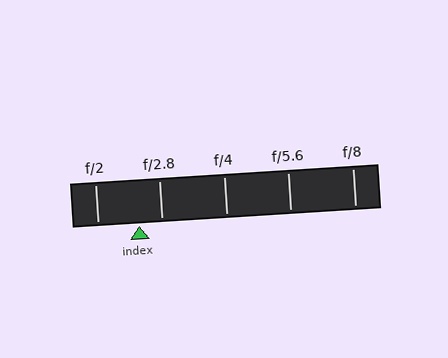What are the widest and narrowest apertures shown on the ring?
The widest aperture shown is f/2 and the narrowest is f/8.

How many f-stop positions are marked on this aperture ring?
There are 5 f-stop positions marked.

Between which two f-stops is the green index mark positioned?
The index mark is between f/2 and f/2.8.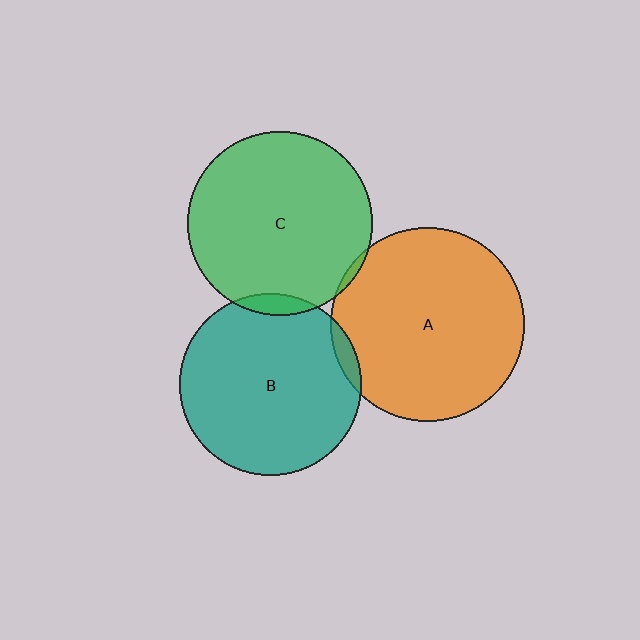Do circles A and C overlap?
Yes.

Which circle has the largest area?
Circle A (orange).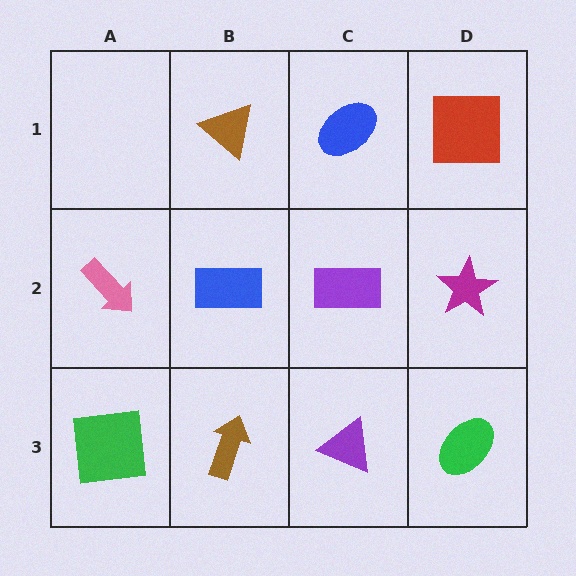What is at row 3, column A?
A green square.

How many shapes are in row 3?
4 shapes.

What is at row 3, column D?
A green ellipse.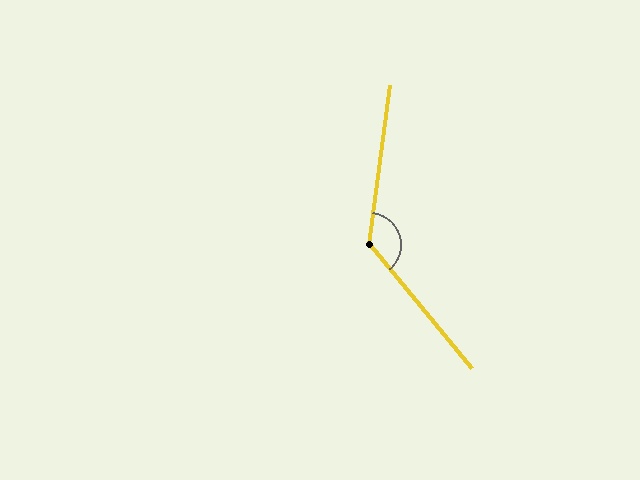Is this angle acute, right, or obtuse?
It is obtuse.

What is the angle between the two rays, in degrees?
Approximately 133 degrees.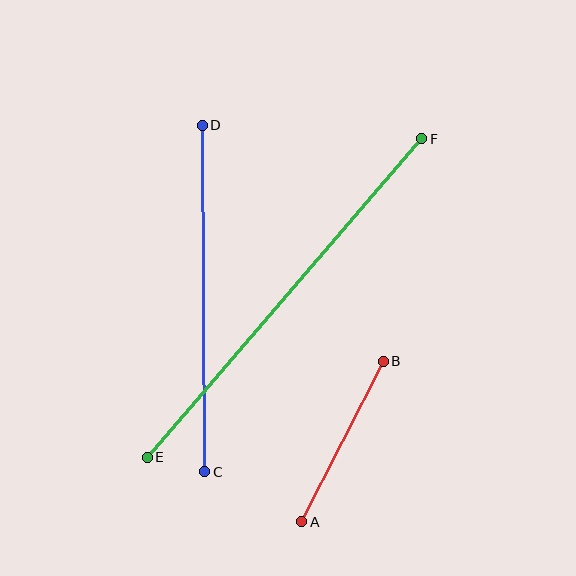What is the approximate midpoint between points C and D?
The midpoint is at approximately (204, 299) pixels.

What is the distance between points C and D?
The distance is approximately 346 pixels.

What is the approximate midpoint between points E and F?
The midpoint is at approximately (284, 298) pixels.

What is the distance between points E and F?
The distance is approximately 420 pixels.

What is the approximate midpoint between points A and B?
The midpoint is at approximately (342, 441) pixels.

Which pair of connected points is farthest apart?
Points E and F are farthest apart.